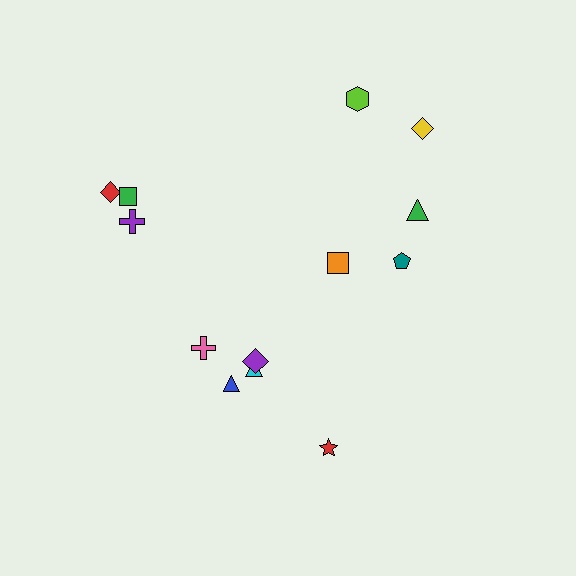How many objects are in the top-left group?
There are 3 objects.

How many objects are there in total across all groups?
There are 13 objects.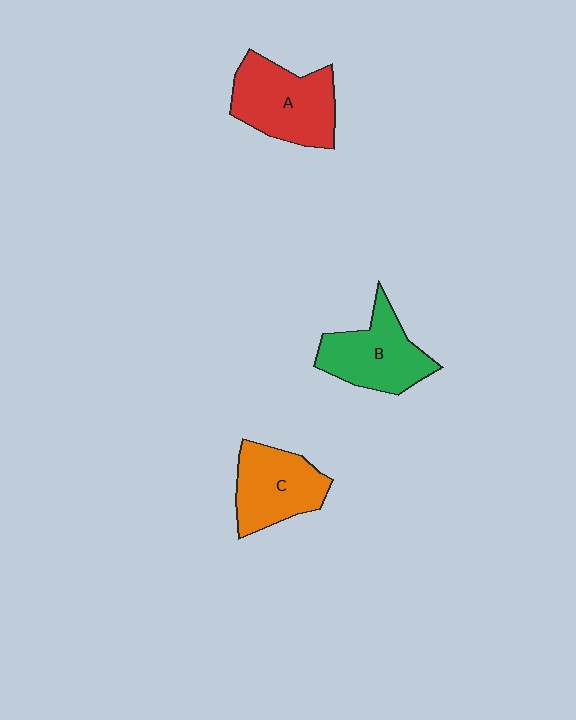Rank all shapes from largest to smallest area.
From largest to smallest: A (red), B (green), C (orange).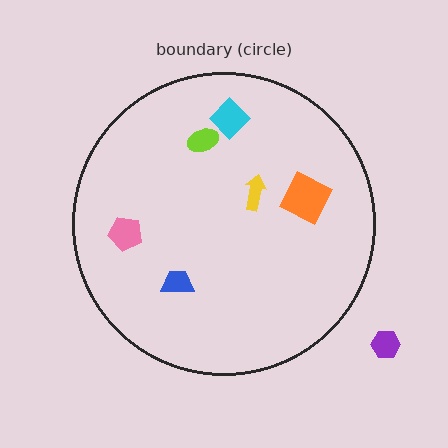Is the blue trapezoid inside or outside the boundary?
Inside.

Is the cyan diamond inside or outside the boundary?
Inside.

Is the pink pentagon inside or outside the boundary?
Inside.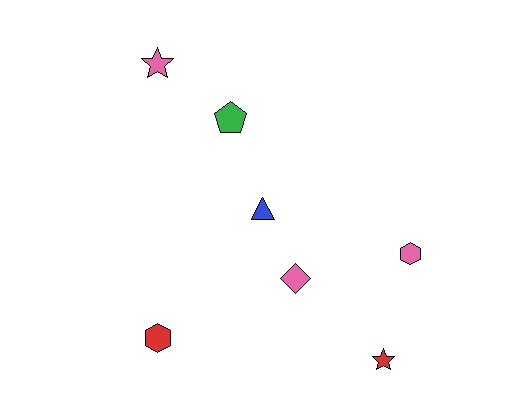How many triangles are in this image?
There is 1 triangle.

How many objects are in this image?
There are 7 objects.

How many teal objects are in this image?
There are no teal objects.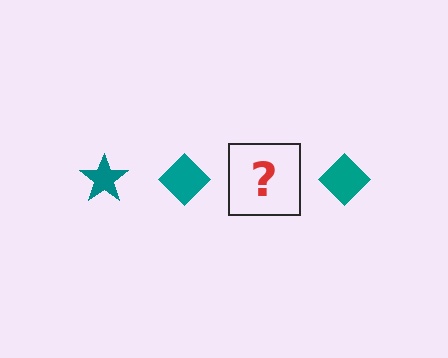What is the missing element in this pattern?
The missing element is a teal star.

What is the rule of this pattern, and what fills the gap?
The rule is that the pattern cycles through star, diamond shapes in teal. The gap should be filled with a teal star.